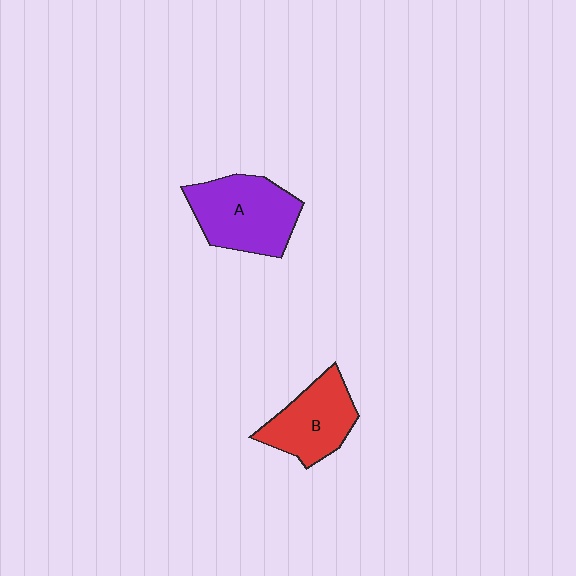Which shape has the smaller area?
Shape B (red).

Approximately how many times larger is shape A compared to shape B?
Approximately 1.2 times.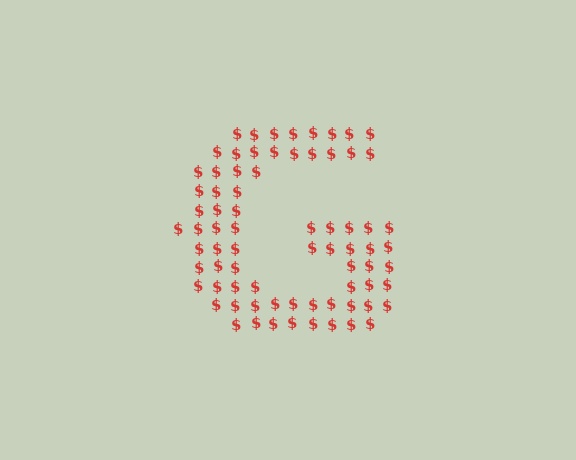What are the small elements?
The small elements are dollar signs.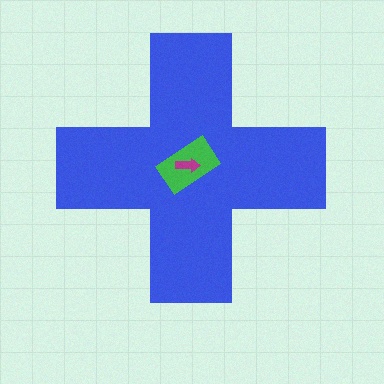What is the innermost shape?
The magenta arrow.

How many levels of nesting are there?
3.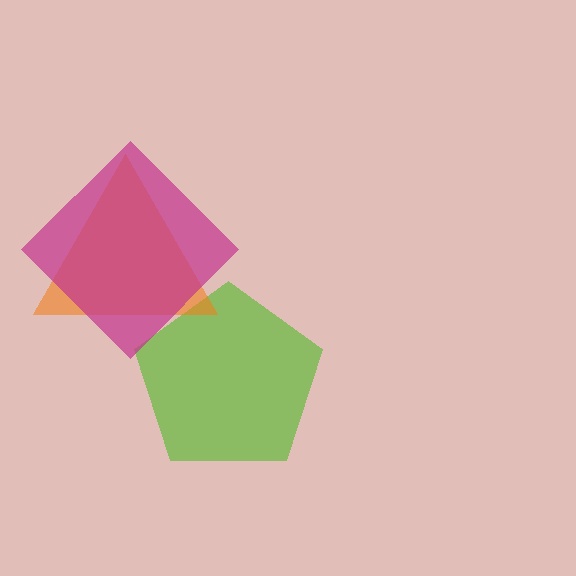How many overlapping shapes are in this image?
There are 3 overlapping shapes in the image.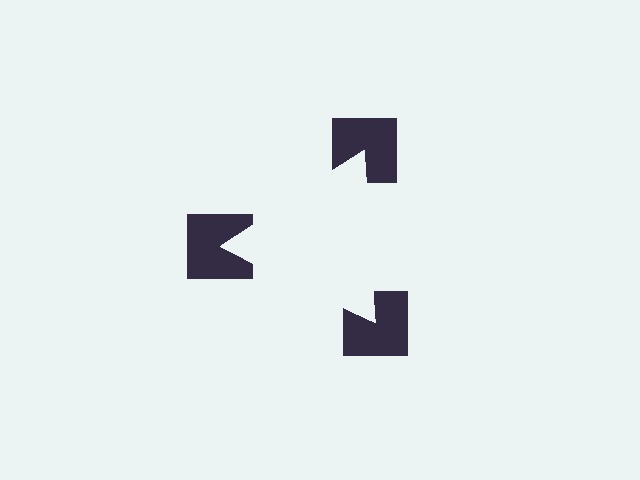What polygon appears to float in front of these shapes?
An illusory triangle — its edges are inferred from the aligned wedge cuts in the notched squares, not physically drawn.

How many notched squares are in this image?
There are 3 — one at each vertex of the illusory triangle.